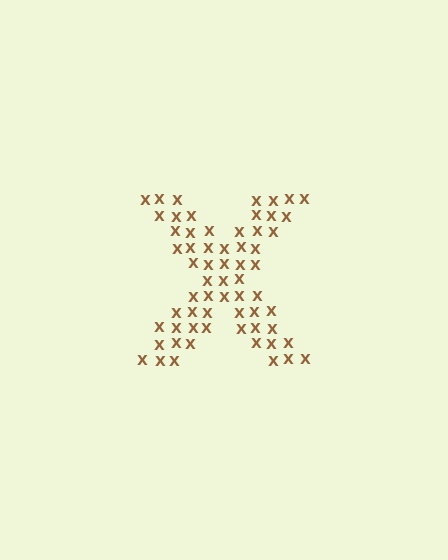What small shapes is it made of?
It is made of small letter X's.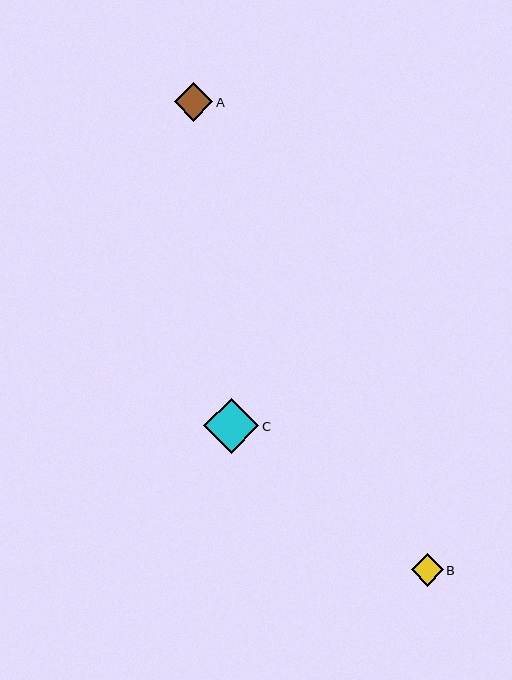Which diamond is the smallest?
Diamond B is the smallest with a size of approximately 32 pixels.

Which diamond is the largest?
Diamond C is the largest with a size of approximately 55 pixels.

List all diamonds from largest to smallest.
From largest to smallest: C, A, B.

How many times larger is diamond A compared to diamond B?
Diamond A is approximately 1.2 times the size of diamond B.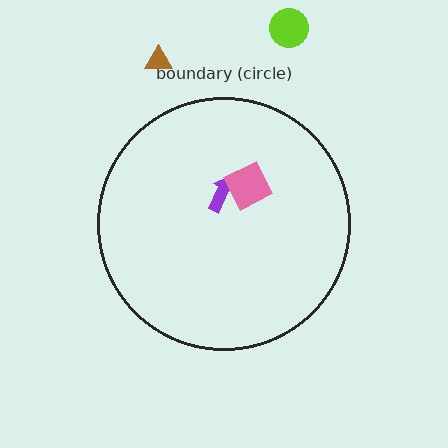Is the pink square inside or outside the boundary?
Inside.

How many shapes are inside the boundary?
2 inside, 2 outside.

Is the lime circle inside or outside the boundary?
Outside.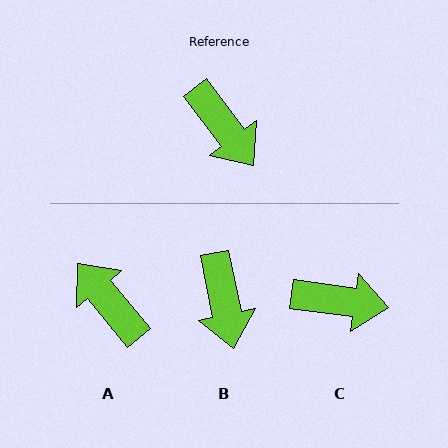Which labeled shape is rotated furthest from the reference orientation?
A, about 177 degrees away.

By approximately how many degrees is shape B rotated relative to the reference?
Approximately 25 degrees clockwise.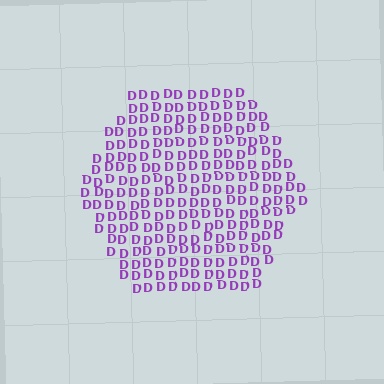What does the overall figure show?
The overall figure shows a hexagon.